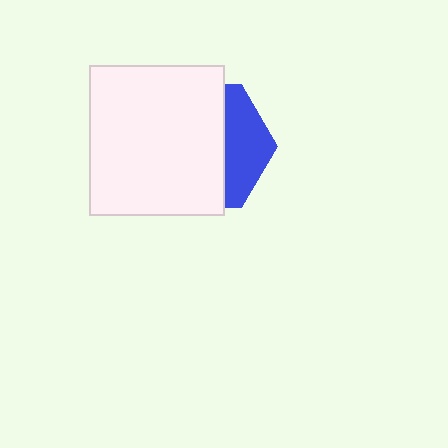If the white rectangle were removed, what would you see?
You would see the complete blue hexagon.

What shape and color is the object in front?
The object in front is a white rectangle.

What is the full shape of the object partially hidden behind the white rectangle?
The partially hidden object is a blue hexagon.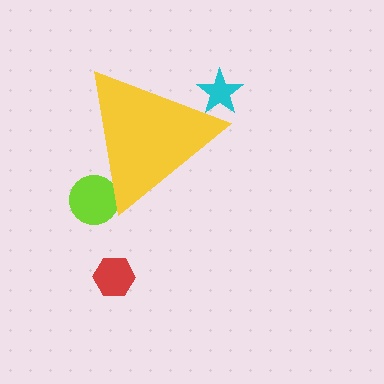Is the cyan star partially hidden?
Yes, the cyan star is partially hidden behind the yellow triangle.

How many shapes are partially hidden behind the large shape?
2 shapes are partially hidden.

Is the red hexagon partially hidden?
No, the red hexagon is fully visible.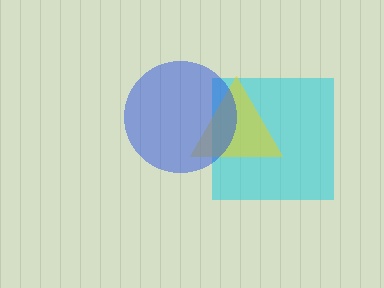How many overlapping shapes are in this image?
There are 3 overlapping shapes in the image.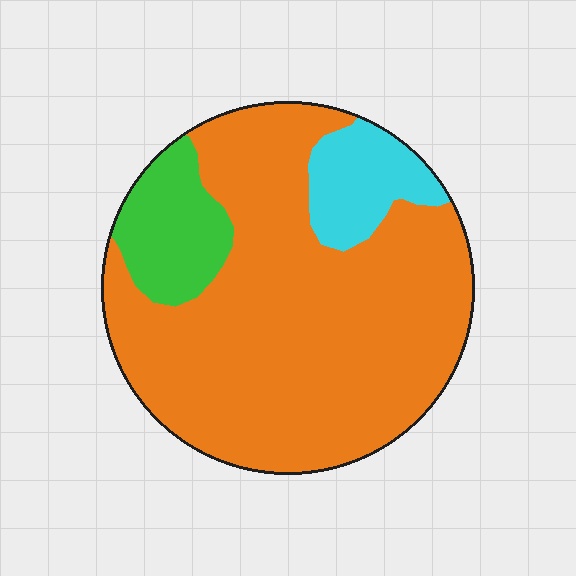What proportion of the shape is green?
Green takes up about one eighth (1/8) of the shape.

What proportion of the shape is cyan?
Cyan covers 11% of the shape.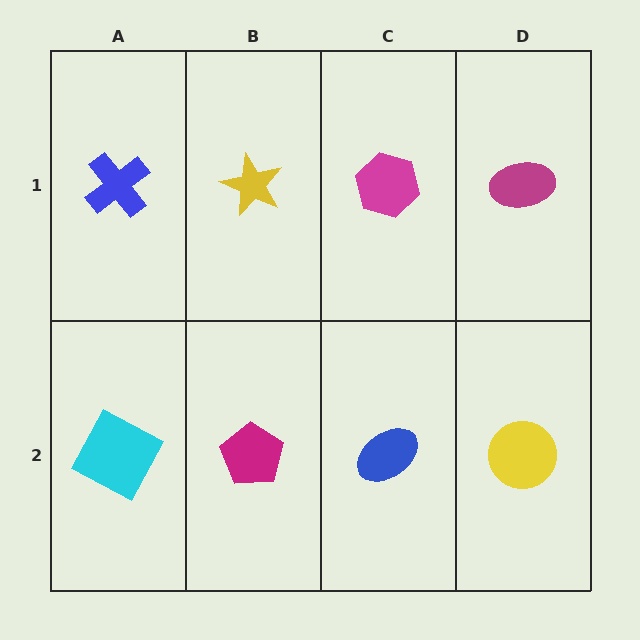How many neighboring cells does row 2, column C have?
3.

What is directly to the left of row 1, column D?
A magenta hexagon.